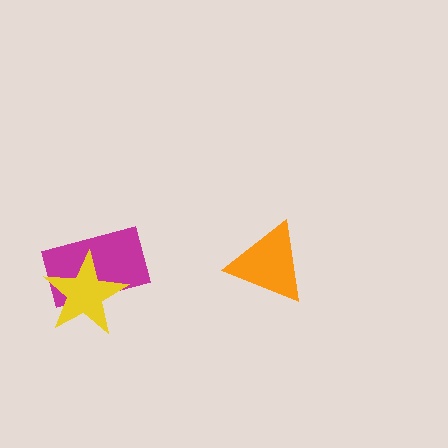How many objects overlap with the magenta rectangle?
1 object overlaps with the magenta rectangle.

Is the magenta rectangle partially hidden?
Yes, it is partially covered by another shape.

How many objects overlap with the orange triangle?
0 objects overlap with the orange triangle.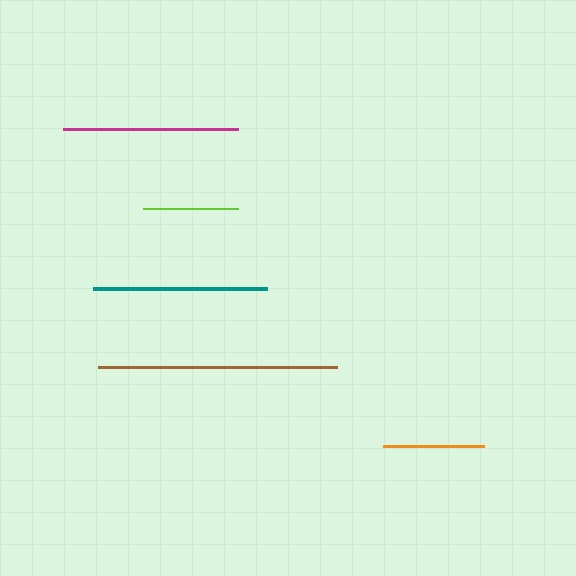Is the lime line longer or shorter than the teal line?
The teal line is longer than the lime line.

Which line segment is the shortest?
The lime line is the shortest at approximately 95 pixels.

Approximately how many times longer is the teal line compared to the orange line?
The teal line is approximately 1.7 times the length of the orange line.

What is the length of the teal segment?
The teal segment is approximately 175 pixels long.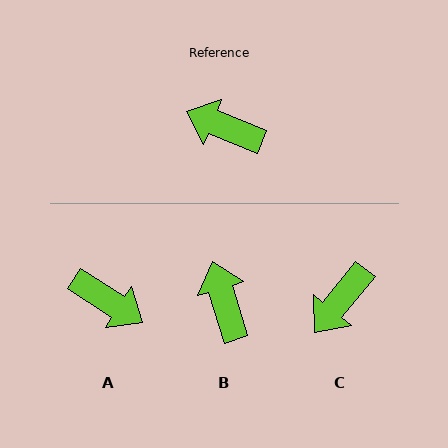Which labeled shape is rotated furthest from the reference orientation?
A, about 169 degrees away.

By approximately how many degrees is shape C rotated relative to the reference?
Approximately 73 degrees counter-clockwise.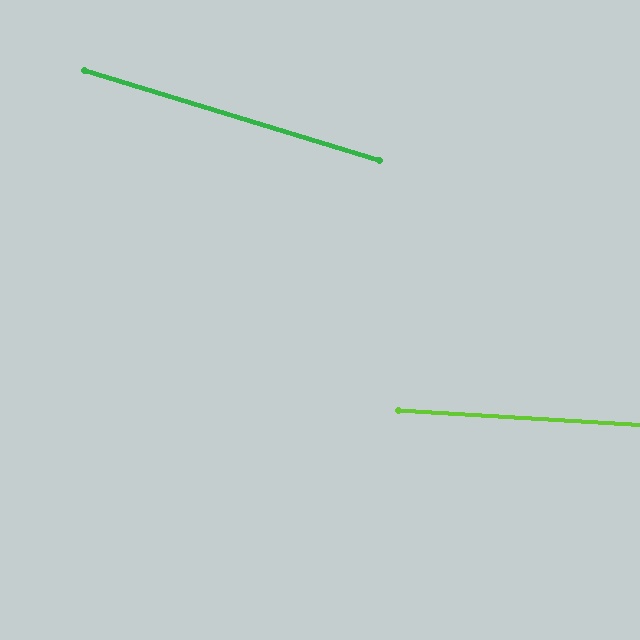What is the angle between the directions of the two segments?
Approximately 13 degrees.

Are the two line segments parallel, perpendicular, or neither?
Neither parallel nor perpendicular — they differ by about 13°.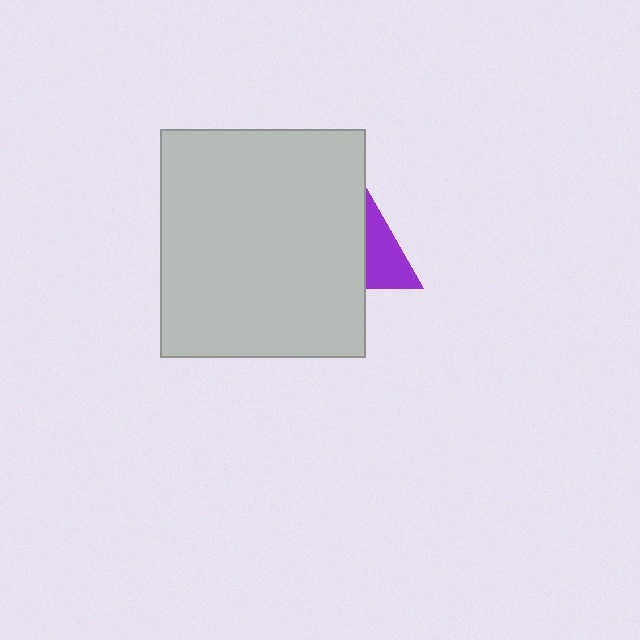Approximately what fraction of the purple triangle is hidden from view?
Roughly 55% of the purple triangle is hidden behind the light gray rectangle.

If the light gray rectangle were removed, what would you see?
You would see the complete purple triangle.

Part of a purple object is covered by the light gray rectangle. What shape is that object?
It is a triangle.